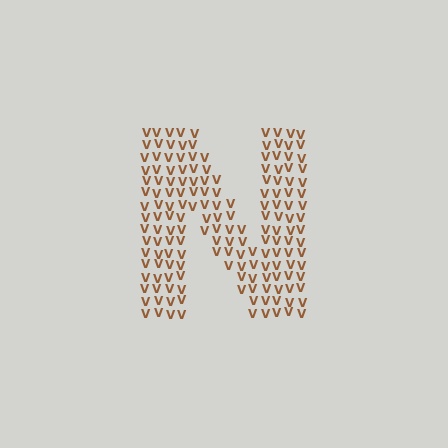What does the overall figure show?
The overall figure shows the letter N.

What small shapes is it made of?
It is made of small letter V's.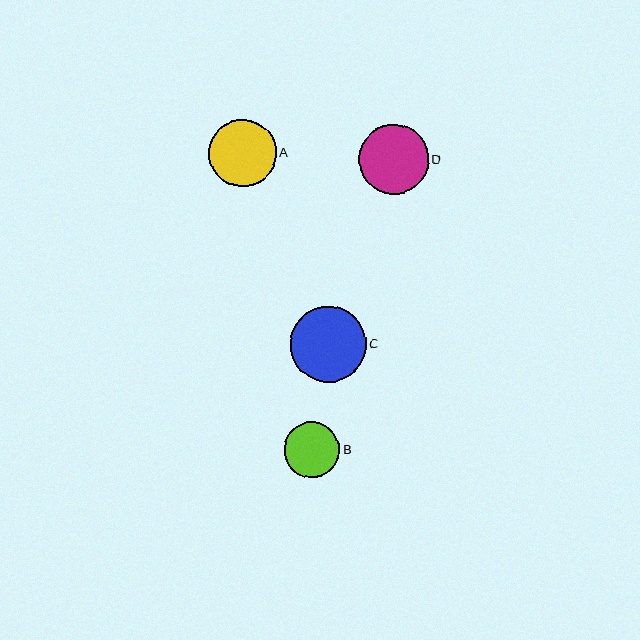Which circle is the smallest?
Circle B is the smallest with a size of approximately 55 pixels.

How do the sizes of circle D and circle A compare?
Circle D and circle A are approximately the same size.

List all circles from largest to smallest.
From largest to smallest: C, D, A, B.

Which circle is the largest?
Circle C is the largest with a size of approximately 75 pixels.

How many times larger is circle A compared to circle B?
Circle A is approximately 1.2 times the size of circle B.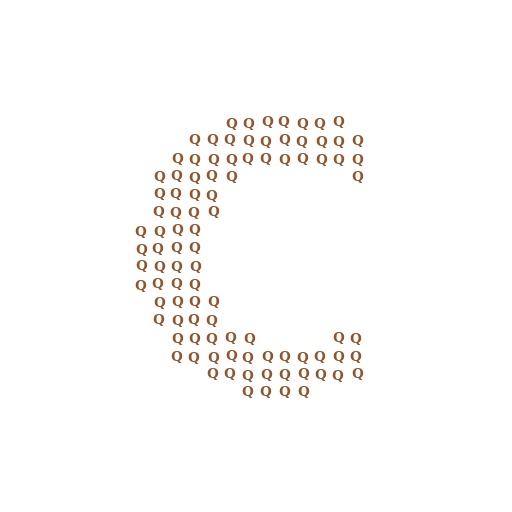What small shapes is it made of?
It is made of small letter Q's.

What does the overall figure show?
The overall figure shows the letter C.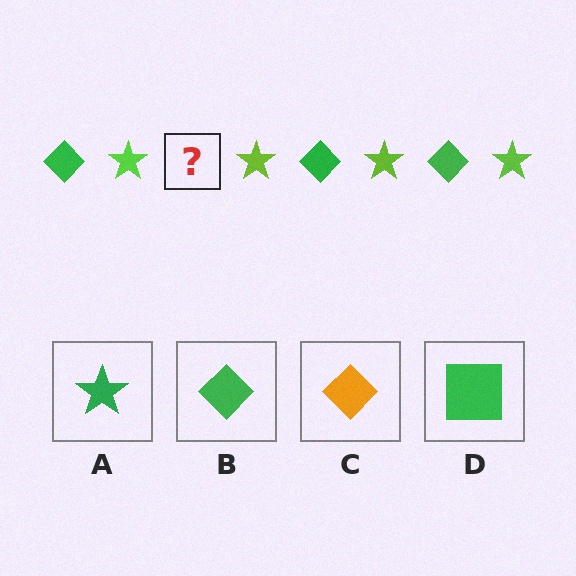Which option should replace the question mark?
Option B.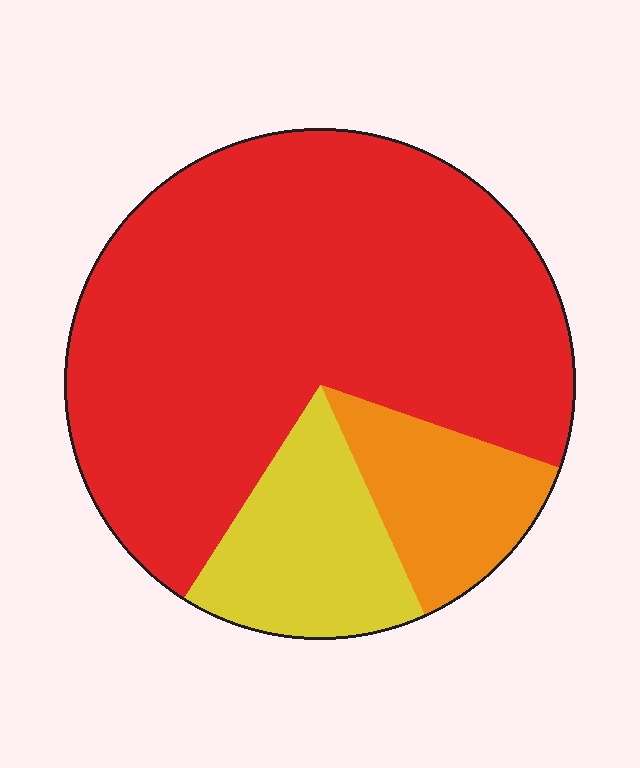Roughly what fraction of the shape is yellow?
Yellow covers around 15% of the shape.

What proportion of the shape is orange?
Orange covers 13% of the shape.